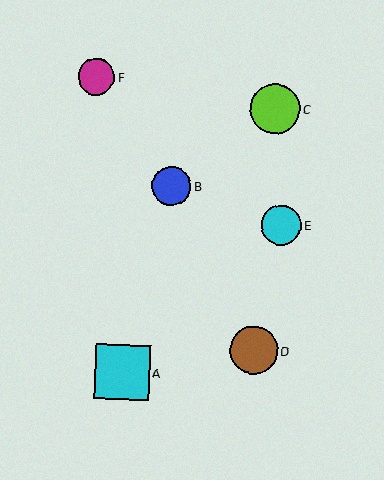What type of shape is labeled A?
Shape A is a cyan square.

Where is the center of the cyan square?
The center of the cyan square is at (123, 372).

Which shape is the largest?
The cyan square (labeled A) is the largest.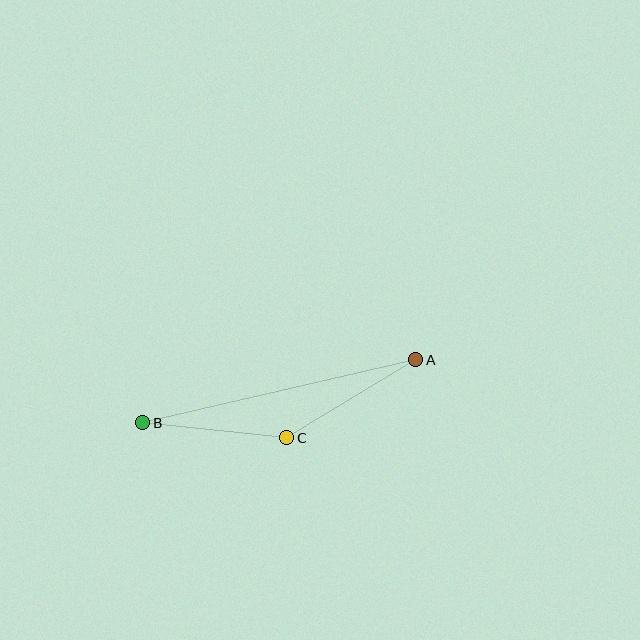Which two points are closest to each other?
Points B and C are closest to each other.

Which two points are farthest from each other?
Points A and B are farthest from each other.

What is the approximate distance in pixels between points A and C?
The distance between A and C is approximately 151 pixels.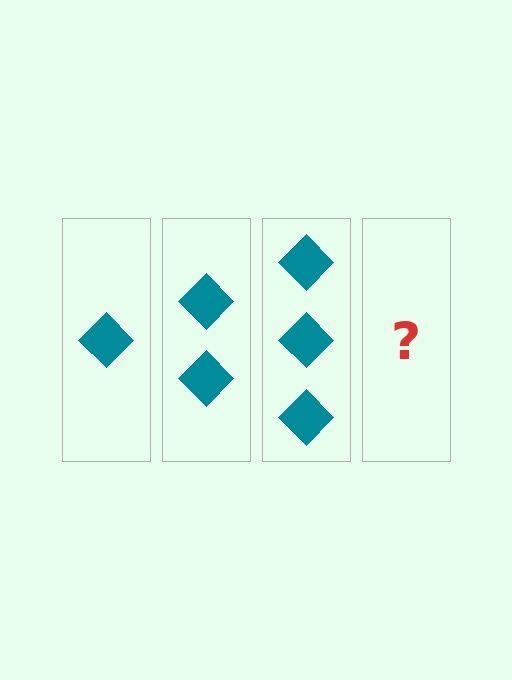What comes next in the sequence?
The next element should be 4 diamonds.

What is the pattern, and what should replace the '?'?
The pattern is that each step adds one more diamond. The '?' should be 4 diamonds.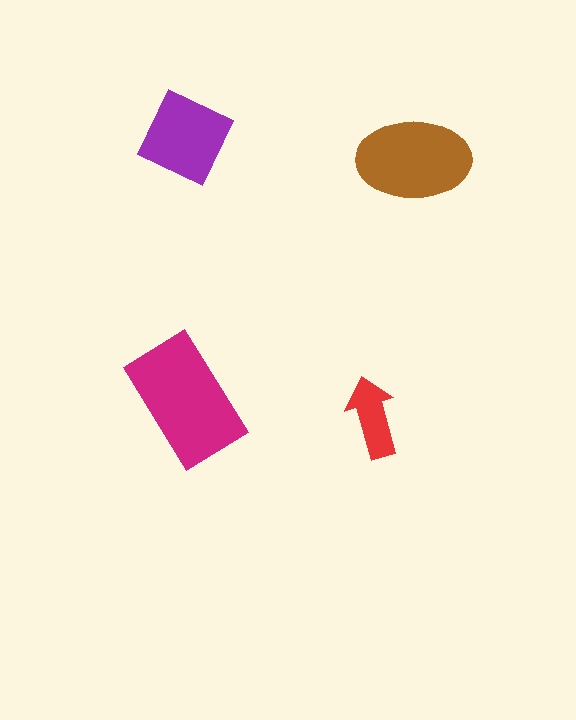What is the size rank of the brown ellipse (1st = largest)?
2nd.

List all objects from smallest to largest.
The red arrow, the purple square, the brown ellipse, the magenta rectangle.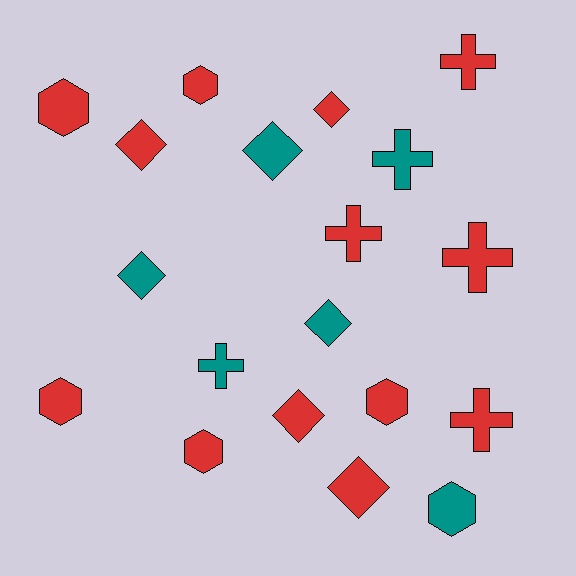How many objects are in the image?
There are 19 objects.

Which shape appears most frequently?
Diamond, with 7 objects.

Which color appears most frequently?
Red, with 13 objects.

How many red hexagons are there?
There are 5 red hexagons.